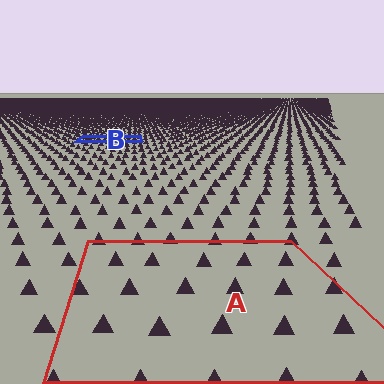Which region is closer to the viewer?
Region A is closer. The texture elements there are larger and more spread out.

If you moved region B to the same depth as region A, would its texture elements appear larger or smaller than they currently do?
They would appear larger. At a closer depth, the same texture elements are projected at a bigger on-screen size.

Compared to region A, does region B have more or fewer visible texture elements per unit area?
Region B has more texture elements per unit area — they are packed more densely because it is farther away.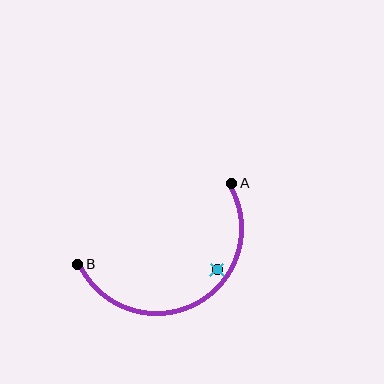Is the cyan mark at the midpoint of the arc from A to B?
No — the cyan mark does not lie on the arc at all. It sits slightly inside the curve.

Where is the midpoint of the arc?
The arc midpoint is the point on the curve farthest from the straight line joining A and B. It sits below that line.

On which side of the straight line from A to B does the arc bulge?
The arc bulges below the straight line connecting A and B.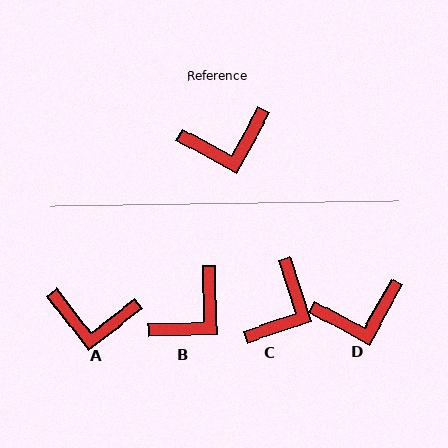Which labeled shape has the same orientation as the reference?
D.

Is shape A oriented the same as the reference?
No, it is off by about 24 degrees.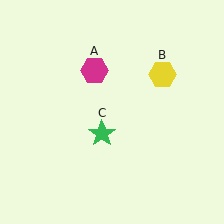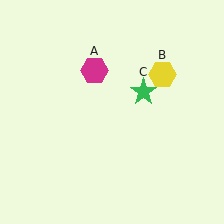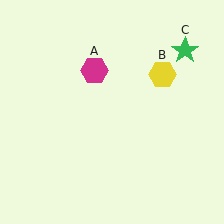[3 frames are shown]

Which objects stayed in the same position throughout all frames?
Magenta hexagon (object A) and yellow hexagon (object B) remained stationary.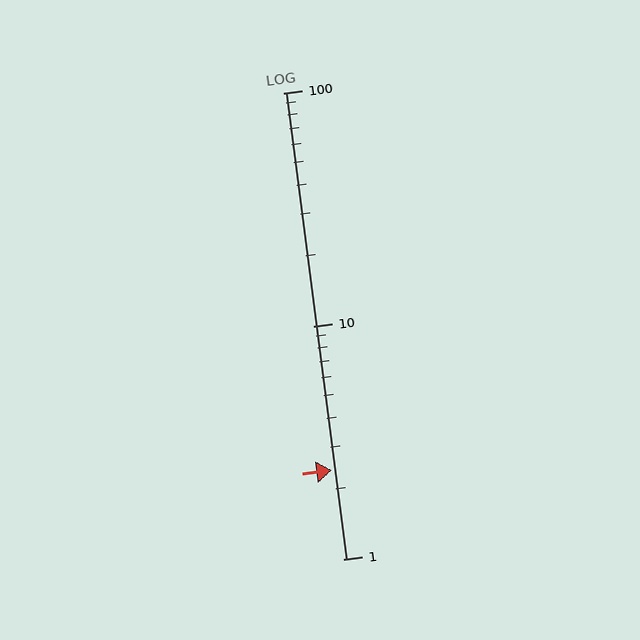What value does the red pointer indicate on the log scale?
The pointer indicates approximately 2.4.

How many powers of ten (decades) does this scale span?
The scale spans 2 decades, from 1 to 100.